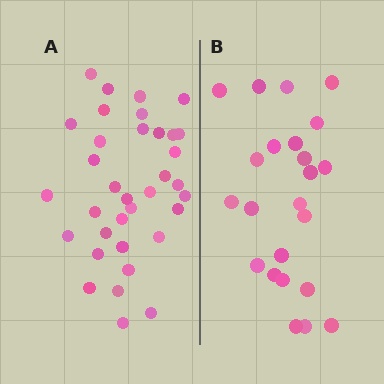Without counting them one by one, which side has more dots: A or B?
Region A (the left region) has more dots.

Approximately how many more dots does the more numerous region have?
Region A has roughly 12 or so more dots than region B.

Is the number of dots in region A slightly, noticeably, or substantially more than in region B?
Region A has substantially more. The ratio is roughly 1.5 to 1.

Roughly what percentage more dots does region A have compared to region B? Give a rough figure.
About 50% more.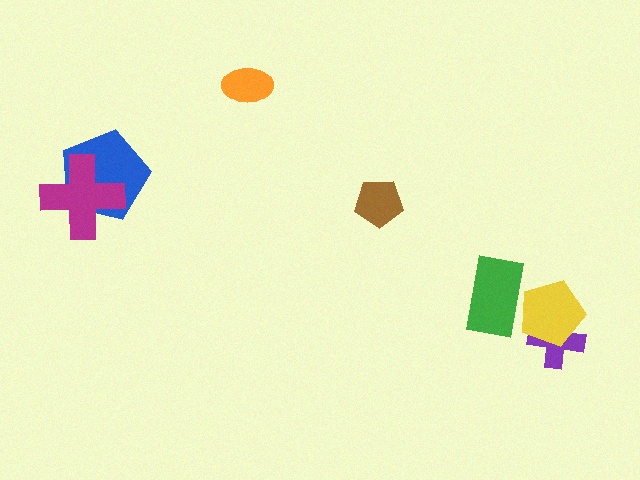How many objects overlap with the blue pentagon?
1 object overlaps with the blue pentagon.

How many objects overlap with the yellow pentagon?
2 objects overlap with the yellow pentagon.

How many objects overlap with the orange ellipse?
0 objects overlap with the orange ellipse.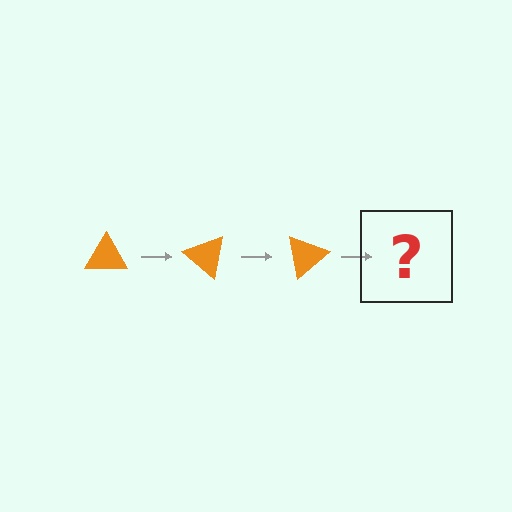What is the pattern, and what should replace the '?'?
The pattern is that the triangle rotates 40 degrees each step. The '?' should be an orange triangle rotated 120 degrees.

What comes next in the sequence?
The next element should be an orange triangle rotated 120 degrees.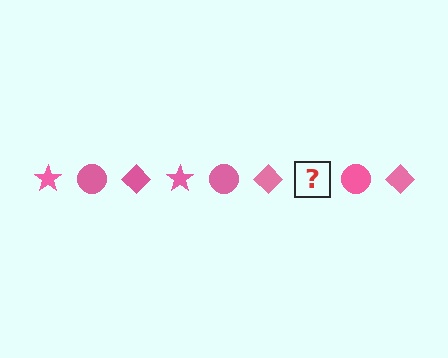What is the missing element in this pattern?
The missing element is a pink star.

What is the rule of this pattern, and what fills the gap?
The rule is that the pattern cycles through star, circle, diamond shapes in pink. The gap should be filled with a pink star.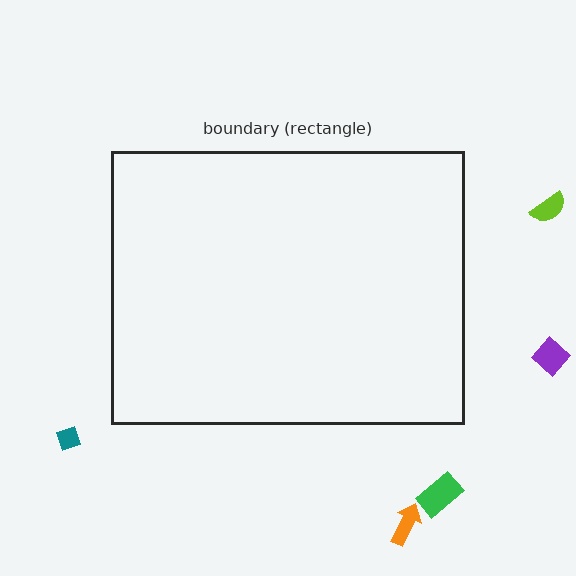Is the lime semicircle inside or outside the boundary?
Outside.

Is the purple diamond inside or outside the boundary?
Outside.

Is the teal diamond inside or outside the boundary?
Outside.